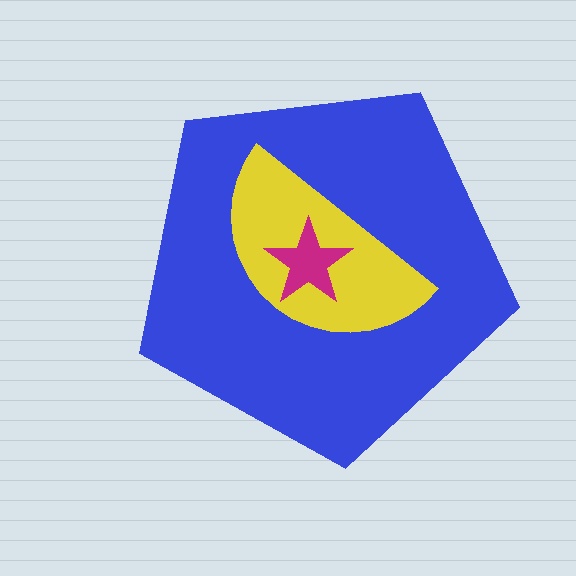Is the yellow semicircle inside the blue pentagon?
Yes.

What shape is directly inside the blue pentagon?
The yellow semicircle.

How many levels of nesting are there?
3.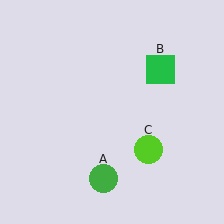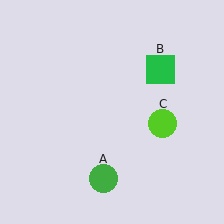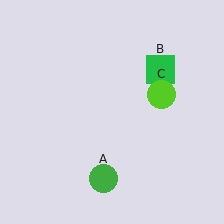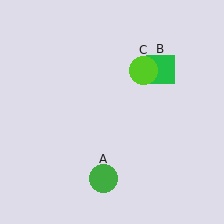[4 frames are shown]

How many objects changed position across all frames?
1 object changed position: lime circle (object C).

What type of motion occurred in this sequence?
The lime circle (object C) rotated counterclockwise around the center of the scene.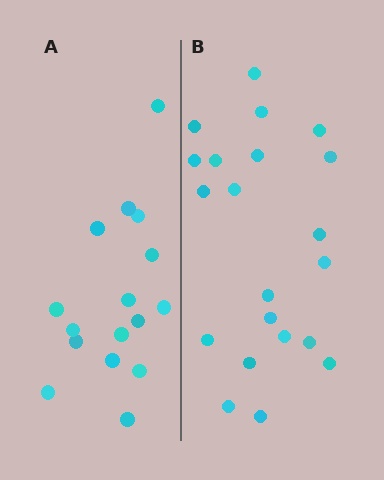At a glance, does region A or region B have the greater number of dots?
Region B (the right region) has more dots.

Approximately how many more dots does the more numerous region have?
Region B has about 5 more dots than region A.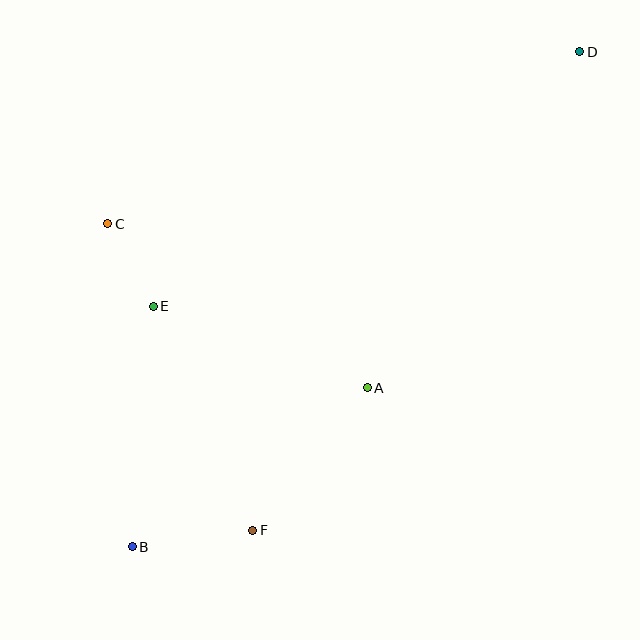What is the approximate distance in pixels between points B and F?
The distance between B and F is approximately 122 pixels.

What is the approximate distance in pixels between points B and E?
The distance between B and E is approximately 241 pixels.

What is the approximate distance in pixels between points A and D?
The distance between A and D is approximately 398 pixels.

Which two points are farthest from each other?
Points B and D are farthest from each other.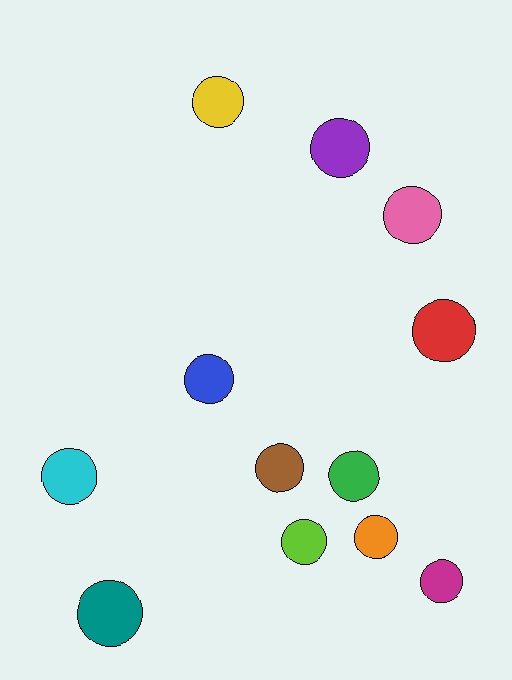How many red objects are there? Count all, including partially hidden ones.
There is 1 red object.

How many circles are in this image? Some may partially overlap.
There are 12 circles.